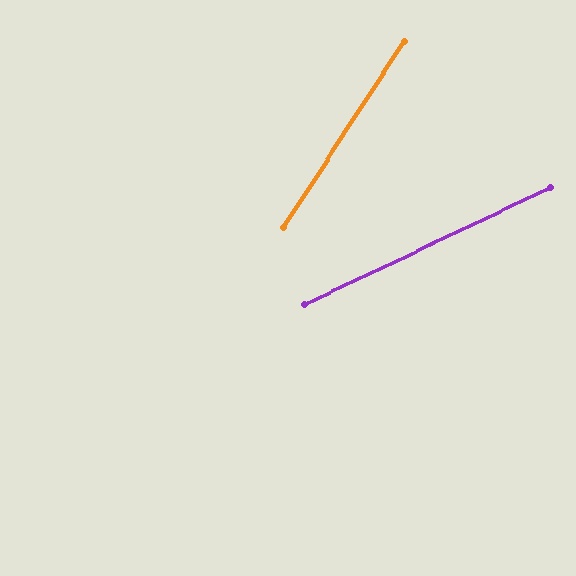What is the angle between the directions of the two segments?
Approximately 32 degrees.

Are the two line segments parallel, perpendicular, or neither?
Neither parallel nor perpendicular — they differ by about 32°.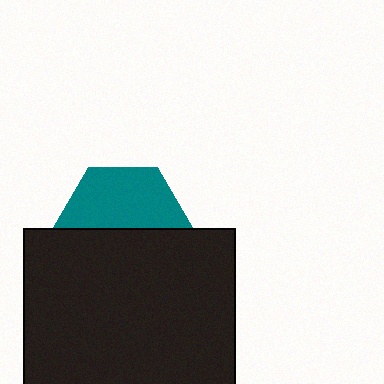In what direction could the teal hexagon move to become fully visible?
The teal hexagon could move up. That would shift it out from behind the black square entirely.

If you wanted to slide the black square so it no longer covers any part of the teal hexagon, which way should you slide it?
Slide it down — that is the most direct way to separate the two shapes.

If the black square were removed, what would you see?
You would see the complete teal hexagon.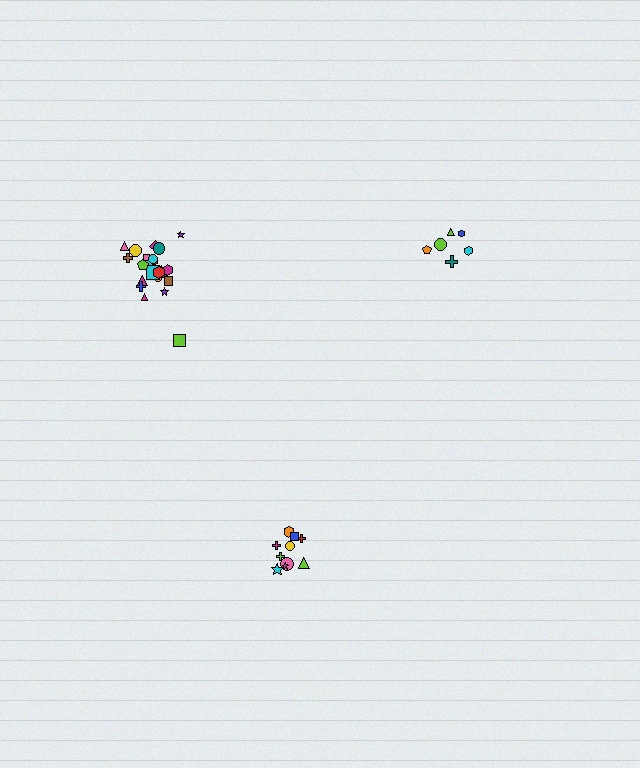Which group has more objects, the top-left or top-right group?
The top-left group.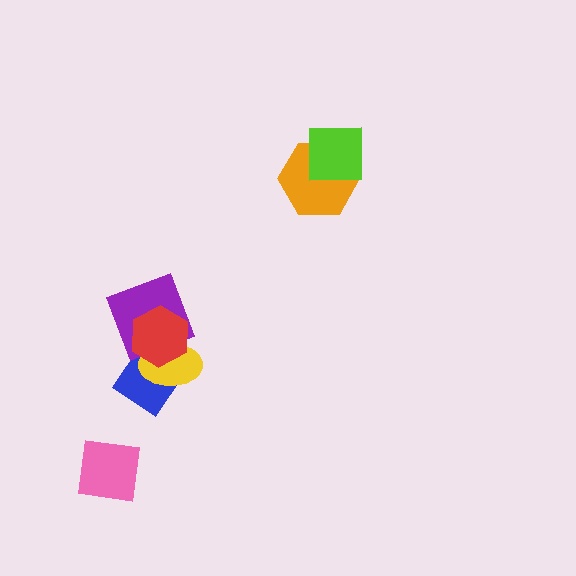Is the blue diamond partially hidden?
Yes, it is partially covered by another shape.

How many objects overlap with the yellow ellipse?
3 objects overlap with the yellow ellipse.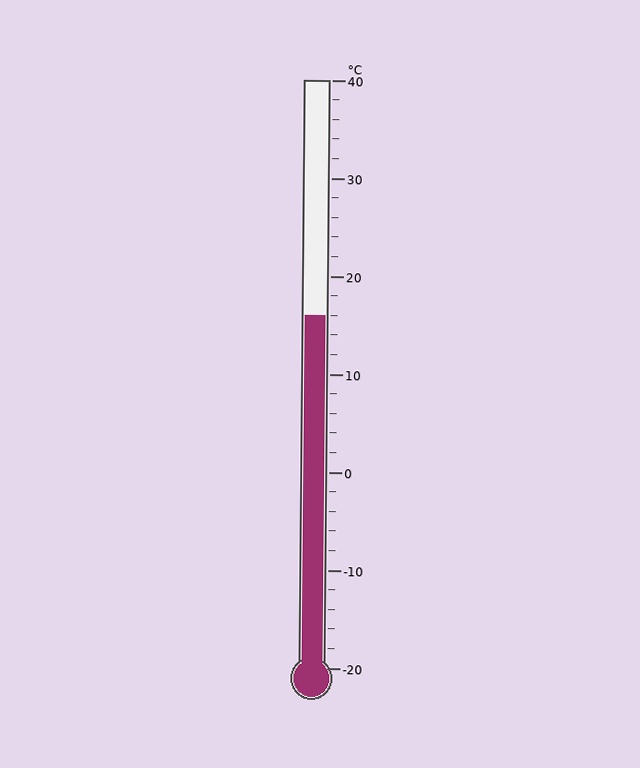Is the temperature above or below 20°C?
The temperature is below 20°C.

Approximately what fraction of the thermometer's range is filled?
The thermometer is filled to approximately 60% of its range.